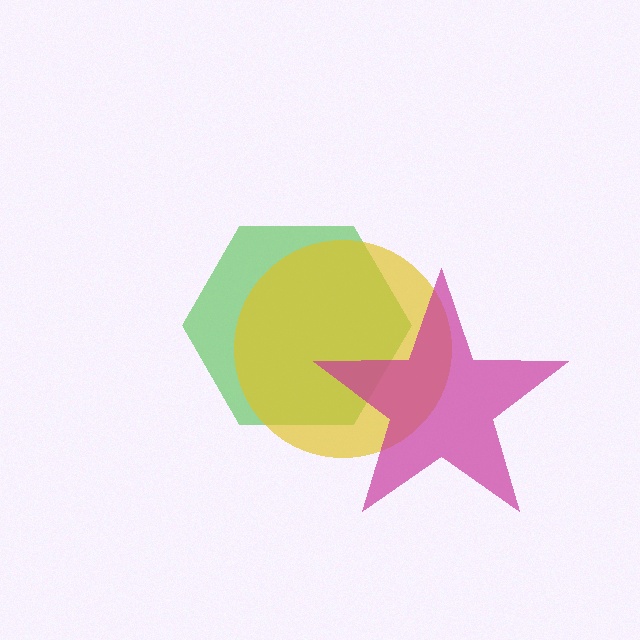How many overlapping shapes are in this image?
There are 3 overlapping shapes in the image.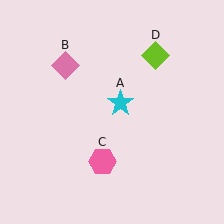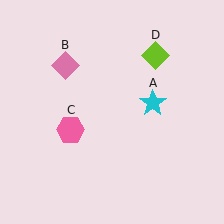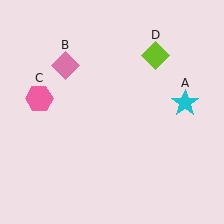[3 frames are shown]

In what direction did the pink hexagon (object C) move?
The pink hexagon (object C) moved up and to the left.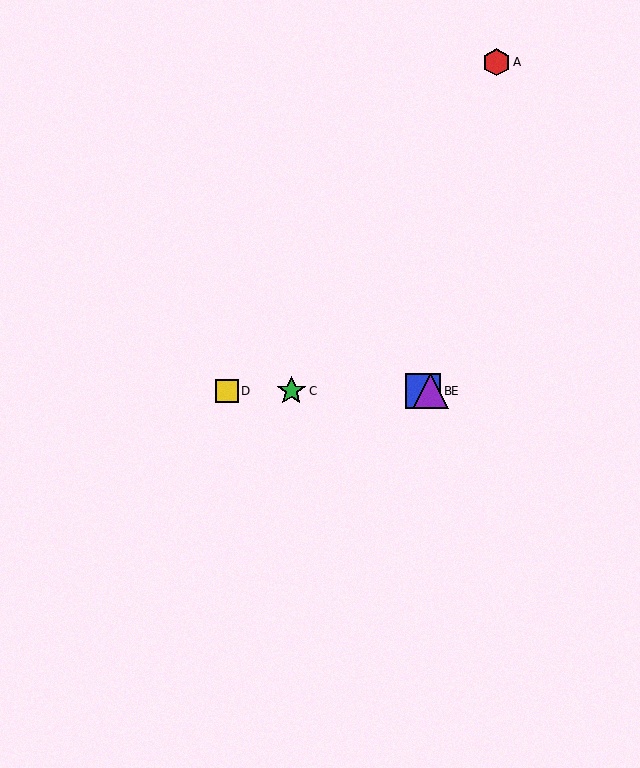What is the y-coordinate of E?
Object E is at y≈391.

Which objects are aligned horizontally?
Objects B, C, D, E are aligned horizontally.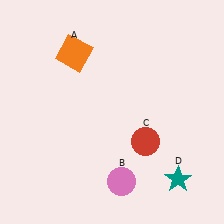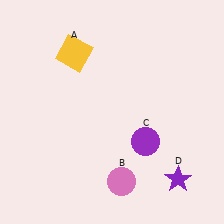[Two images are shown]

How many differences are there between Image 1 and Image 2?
There are 3 differences between the two images.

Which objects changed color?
A changed from orange to yellow. C changed from red to purple. D changed from teal to purple.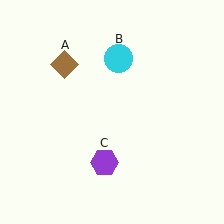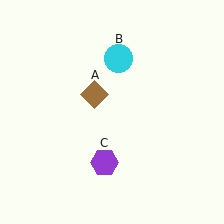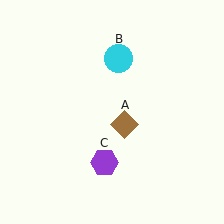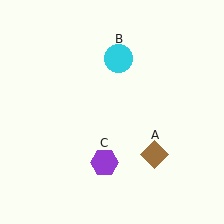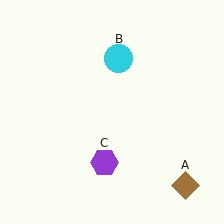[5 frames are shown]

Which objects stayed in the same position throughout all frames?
Cyan circle (object B) and purple hexagon (object C) remained stationary.